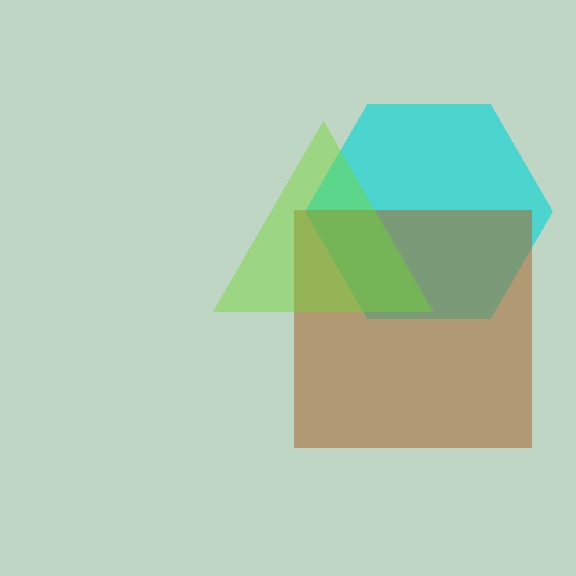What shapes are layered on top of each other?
The layered shapes are: a cyan hexagon, a brown square, a lime triangle.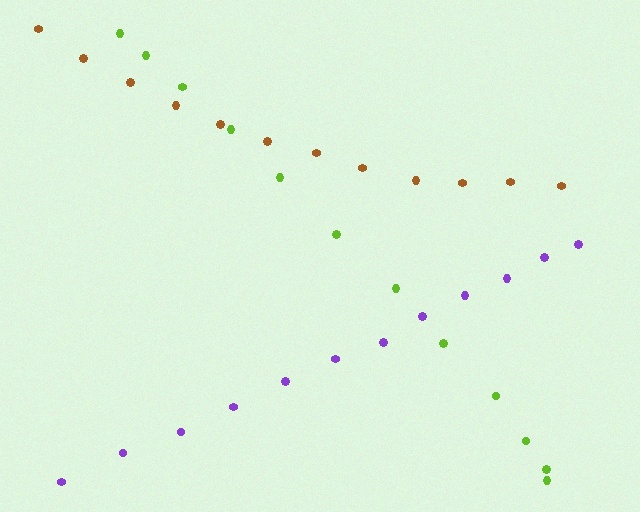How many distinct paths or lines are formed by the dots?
There are 3 distinct paths.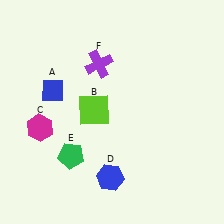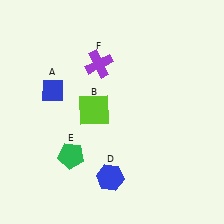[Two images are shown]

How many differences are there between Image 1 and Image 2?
There is 1 difference between the two images.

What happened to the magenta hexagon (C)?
The magenta hexagon (C) was removed in Image 2. It was in the bottom-left area of Image 1.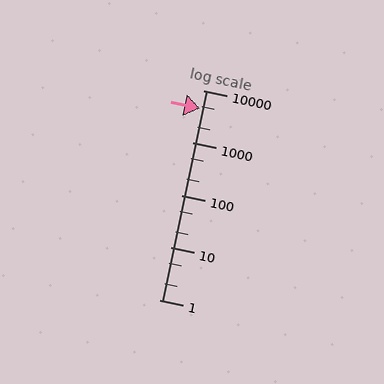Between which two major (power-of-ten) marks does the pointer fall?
The pointer is between 1000 and 10000.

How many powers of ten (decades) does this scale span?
The scale spans 4 decades, from 1 to 10000.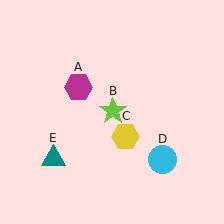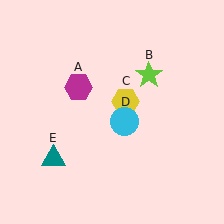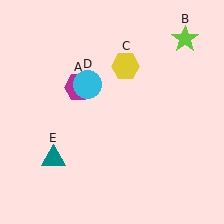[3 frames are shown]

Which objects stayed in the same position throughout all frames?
Magenta hexagon (object A) and teal triangle (object E) remained stationary.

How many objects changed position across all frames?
3 objects changed position: lime star (object B), yellow hexagon (object C), cyan circle (object D).